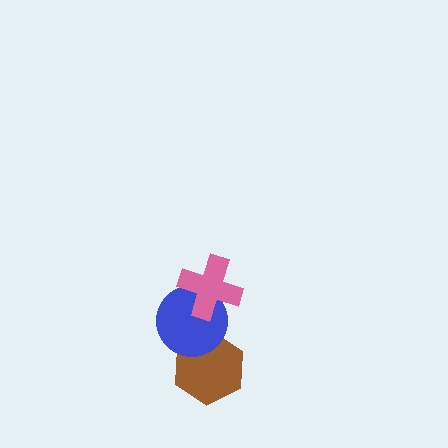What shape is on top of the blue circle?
The pink cross is on top of the blue circle.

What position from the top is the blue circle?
The blue circle is 2nd from the top.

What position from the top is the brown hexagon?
The brown hexagon is 3rd from the top.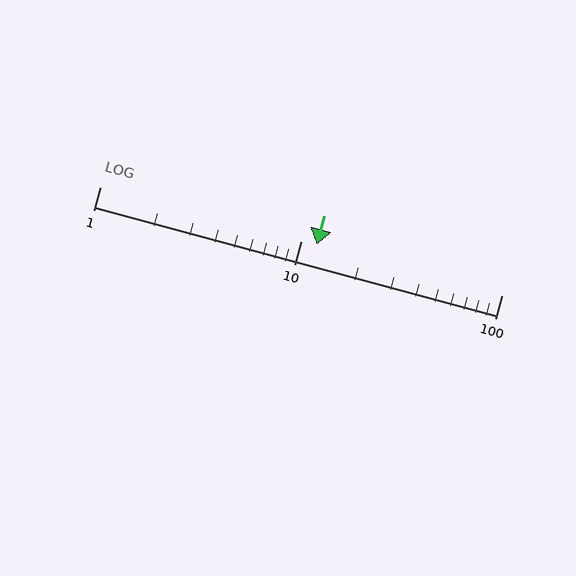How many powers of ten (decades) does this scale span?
The scale spans 2 decades, from 1 to 100.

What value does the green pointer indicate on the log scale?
The pointer indicates approximately 12.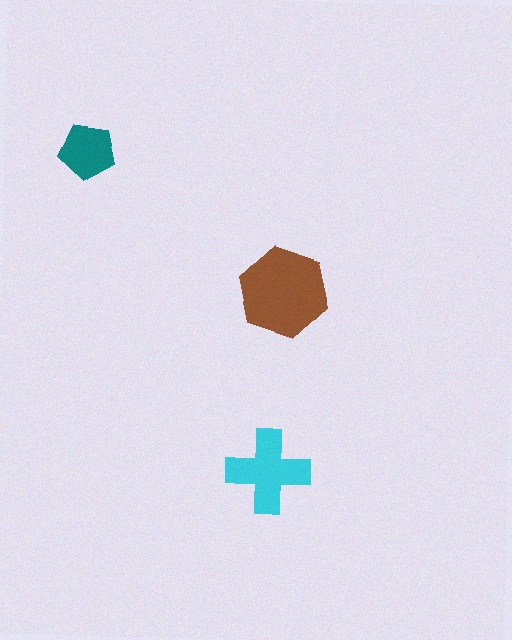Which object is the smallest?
The teal pentagon.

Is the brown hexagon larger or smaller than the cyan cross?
Larger.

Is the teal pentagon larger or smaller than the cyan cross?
Smaller.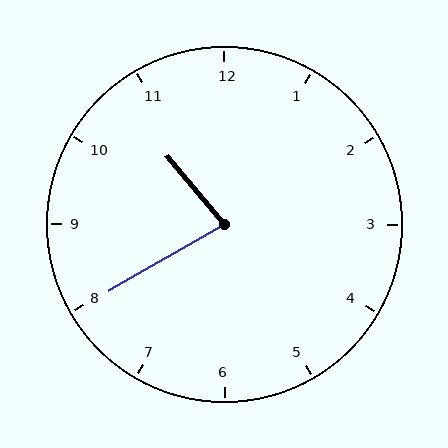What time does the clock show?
10:40.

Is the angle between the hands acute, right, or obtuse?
It is acute.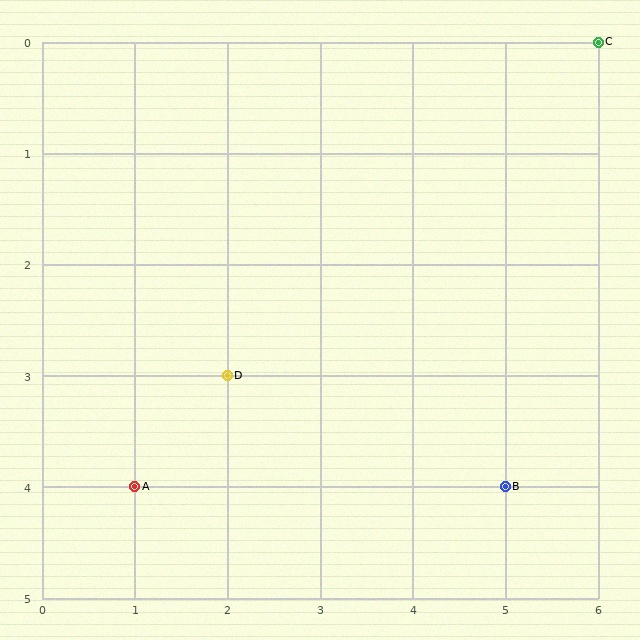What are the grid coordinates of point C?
Point C is at grid coordinates (6, 0).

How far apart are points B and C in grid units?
Points B and C are 1 column and 4 rows apart (about 4.1 grid units diagonally).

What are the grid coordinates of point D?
Point D is at grid coordinates (2, 3).